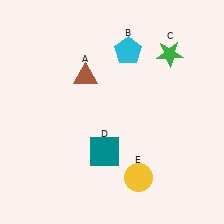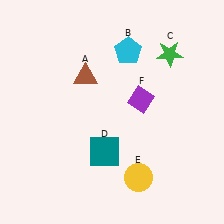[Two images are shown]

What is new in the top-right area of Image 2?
A purple diamond (F) was added in the top-right area of Image 2.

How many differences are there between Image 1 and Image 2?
There is 1 difference between the two images.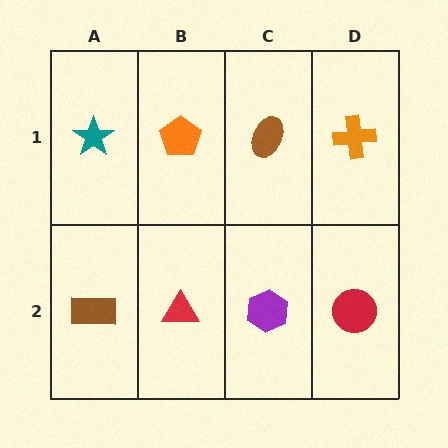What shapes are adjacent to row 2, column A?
A teal star (row 1, column A), a red triangle (row 2, column B).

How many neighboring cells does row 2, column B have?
3.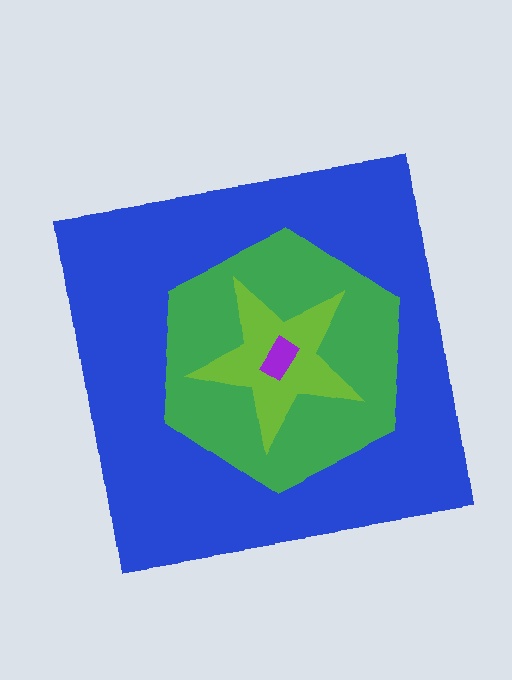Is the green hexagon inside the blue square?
Yes.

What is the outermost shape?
The blue square.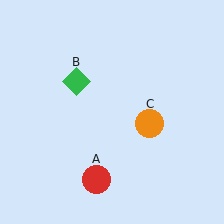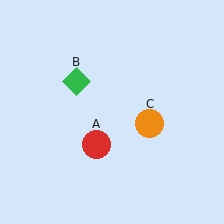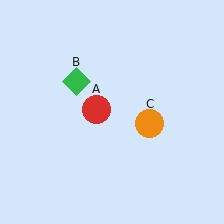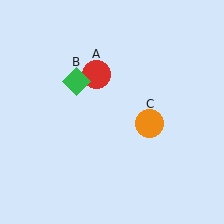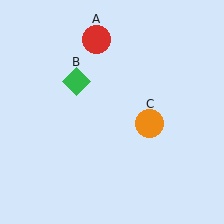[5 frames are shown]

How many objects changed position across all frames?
1 object changed position: red circle (object A).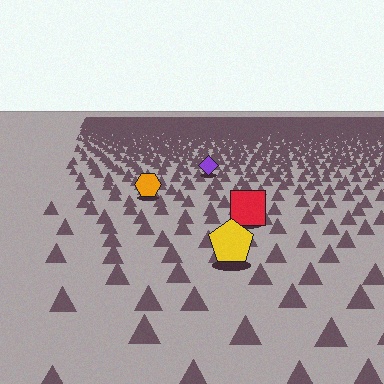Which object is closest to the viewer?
The yellow pentagon is closest. The texture marks near it are larger and more spread out.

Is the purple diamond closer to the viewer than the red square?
No. The red square is closer — you can tell from the texture gradient: the ground texture is coarser near it.